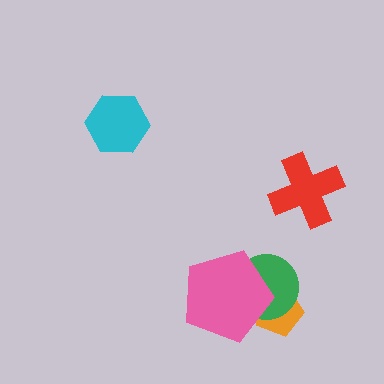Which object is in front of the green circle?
The pink pentagon is in front of the green circle.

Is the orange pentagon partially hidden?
Yes, it is partially covered by another shape.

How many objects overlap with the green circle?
2 objects overlap with the green circle.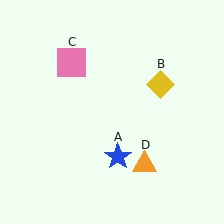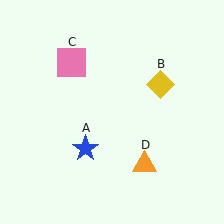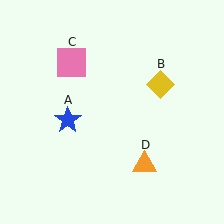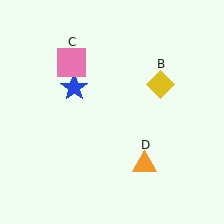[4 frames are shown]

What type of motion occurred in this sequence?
The blue star (object A) rotated clockwise around the center of the scene.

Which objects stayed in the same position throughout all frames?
Yellow diamond (object B) and pink square (object C) and orange triangle (object D) remained stationary.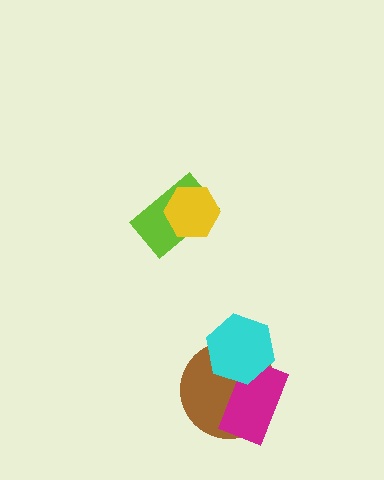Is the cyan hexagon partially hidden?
No, no other shape covers it.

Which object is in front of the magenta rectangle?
The cyan hexagon is in front of the magenta rectangle.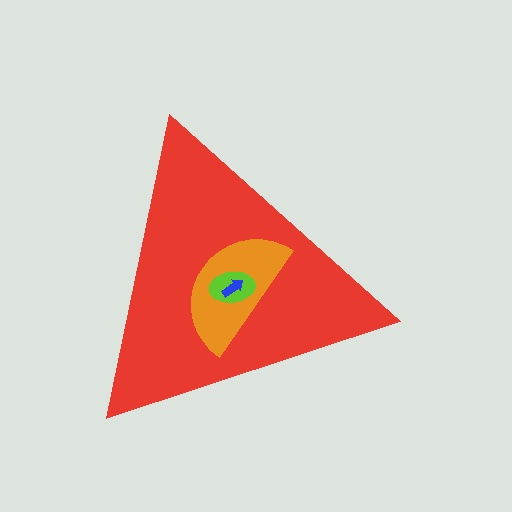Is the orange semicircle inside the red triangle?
Yes.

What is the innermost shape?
The blue arrow.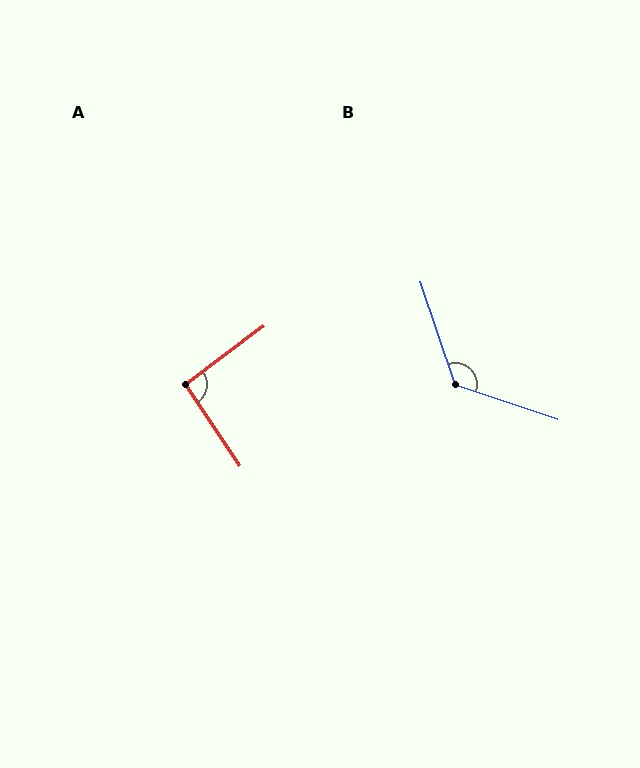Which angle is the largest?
B, at approximately 127 degrees.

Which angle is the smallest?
A, at approximately 93 degrees.